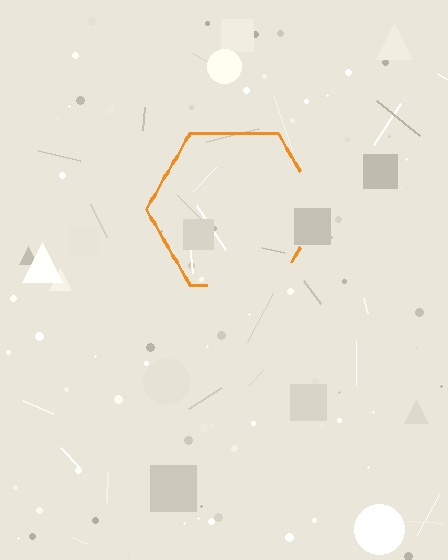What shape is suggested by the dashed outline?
The dashed outline suggests a hexagon.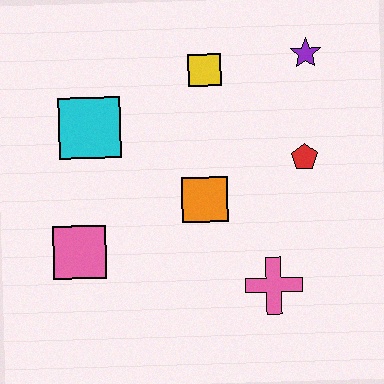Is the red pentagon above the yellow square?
No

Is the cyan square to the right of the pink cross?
No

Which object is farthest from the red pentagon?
The pink square is farthest from the red pentagon.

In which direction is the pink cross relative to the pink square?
The pink cross is to the right of the pink square.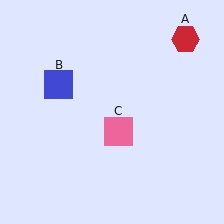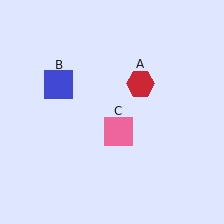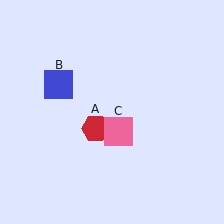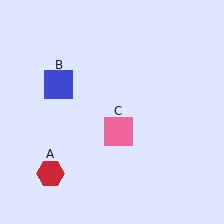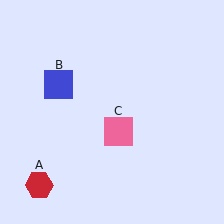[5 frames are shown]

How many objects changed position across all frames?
1 object changed position: red hexagon (object A).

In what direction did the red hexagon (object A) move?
The red hexagon (object A) moved down and to the left.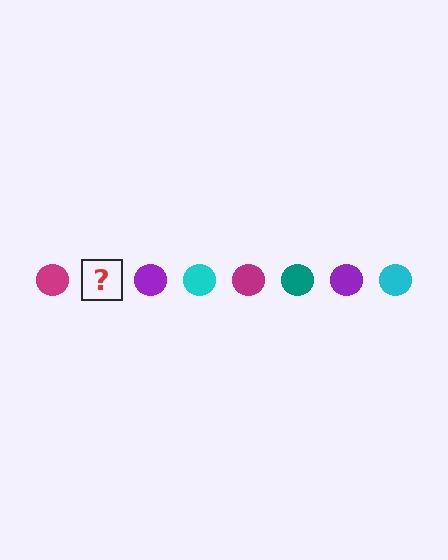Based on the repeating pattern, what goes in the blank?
The blank should be a teal circle.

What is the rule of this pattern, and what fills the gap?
The rule is that the pattern cycles through magenta, teal, purple, cyan circles. The gap should be filled with a teal circle.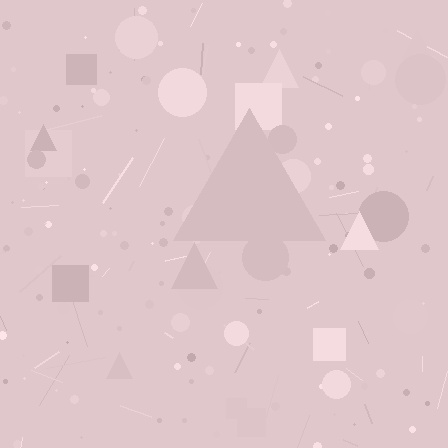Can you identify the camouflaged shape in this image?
The camouflaged shape is a triangle.